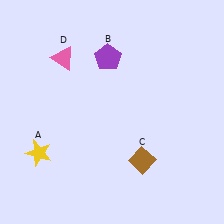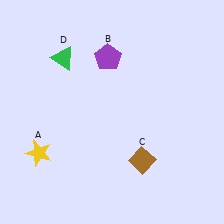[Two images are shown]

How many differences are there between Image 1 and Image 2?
There is 1 difference between the two images.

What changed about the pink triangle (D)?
In Image 1, D is pink. In Image 2, it changed to green.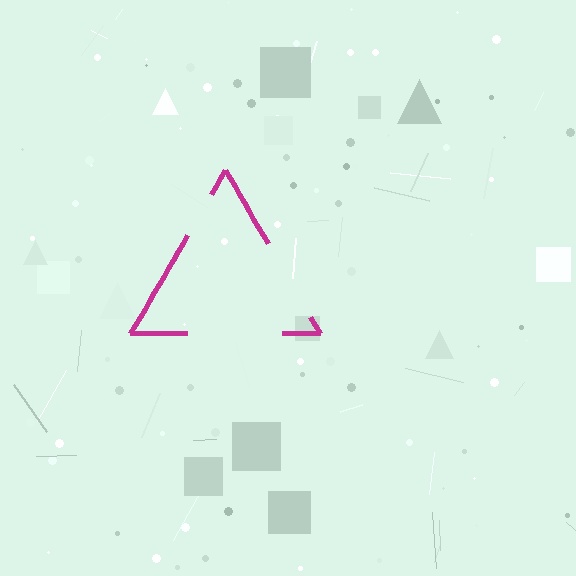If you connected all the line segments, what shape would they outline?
They would outline a triangle.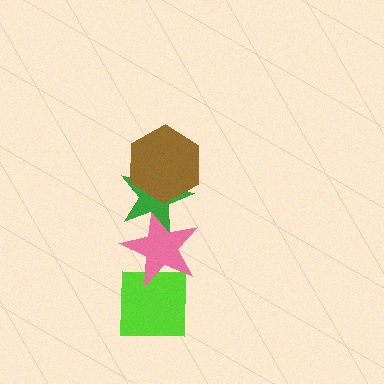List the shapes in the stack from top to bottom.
From top to bottom: the brown hexagon, the green star, the pink star, the lime square.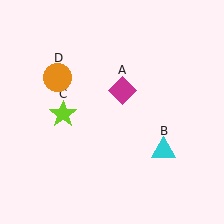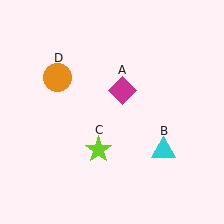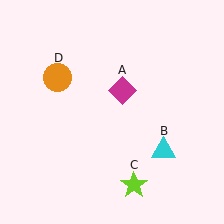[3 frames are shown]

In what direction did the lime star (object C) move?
The lime star (object C) moved down and to the right.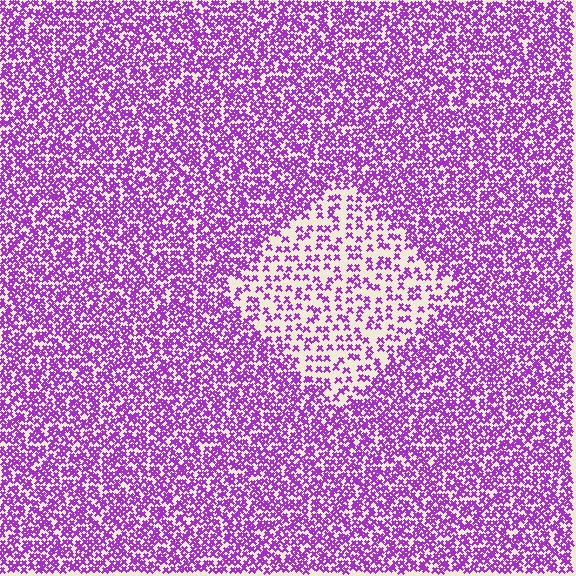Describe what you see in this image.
The image contains small purple elements arranged at two different densities. A diamond-shaped region is visible where the elements are less densely packed than the surrounding area.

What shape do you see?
I see a diamond.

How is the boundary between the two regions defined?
The boundary is defined by a change in element density (approximately 2.3x ratio). All elements are the same color, size, and shape.